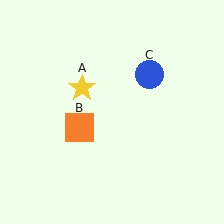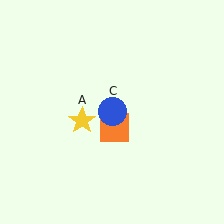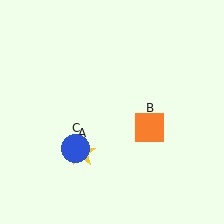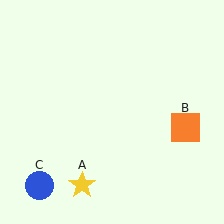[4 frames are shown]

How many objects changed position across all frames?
3 objects changed position: yellow star (object A), orange square (object B), blue circle (object C).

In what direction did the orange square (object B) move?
The orange square (object B) moved right.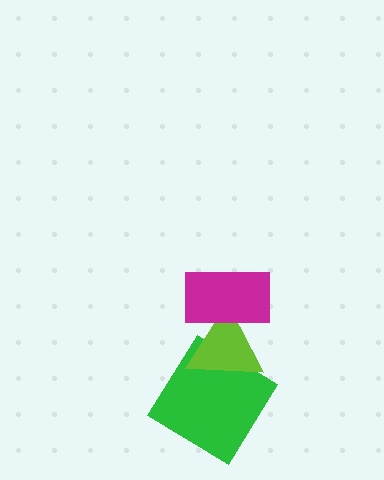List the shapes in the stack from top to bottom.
From top to bottom: the magenta rectangle, the lime triangle, the green diamond.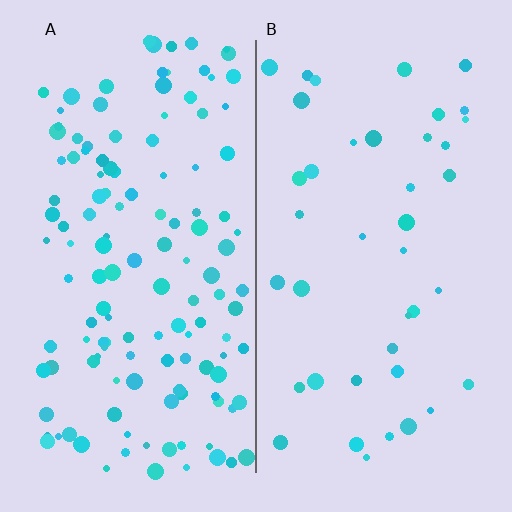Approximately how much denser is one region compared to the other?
Approximately 3.2× — region A over region B.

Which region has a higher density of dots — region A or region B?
A (the left).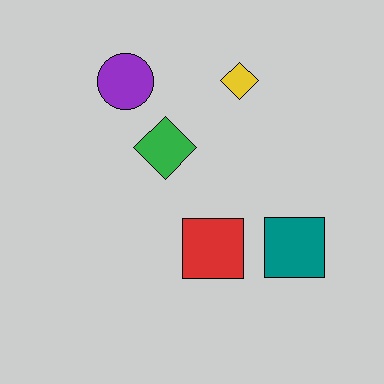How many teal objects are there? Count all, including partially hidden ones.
There is 1 teal object.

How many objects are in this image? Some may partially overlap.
There are 5 objects.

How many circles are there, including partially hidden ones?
There is 1 circle.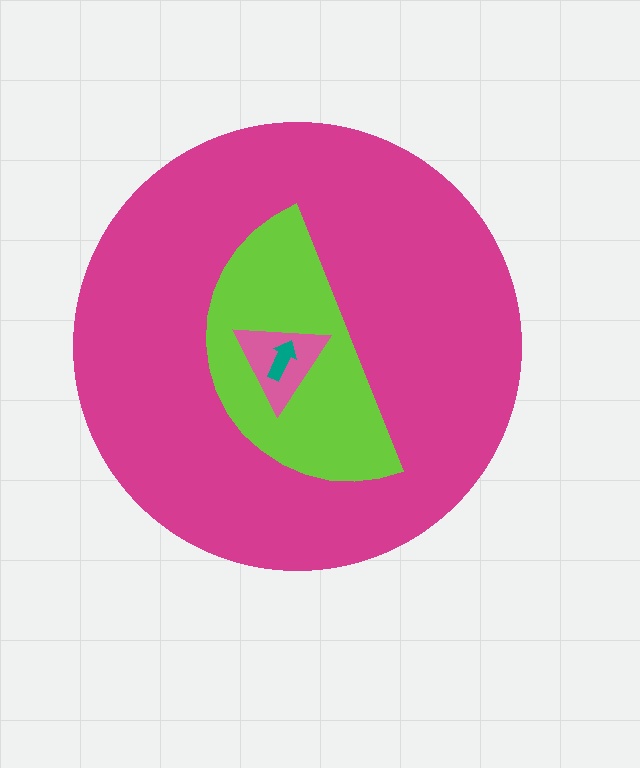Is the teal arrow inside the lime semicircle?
Yes.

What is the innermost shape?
The teal arrow.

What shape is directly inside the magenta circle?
The lime semicircle.